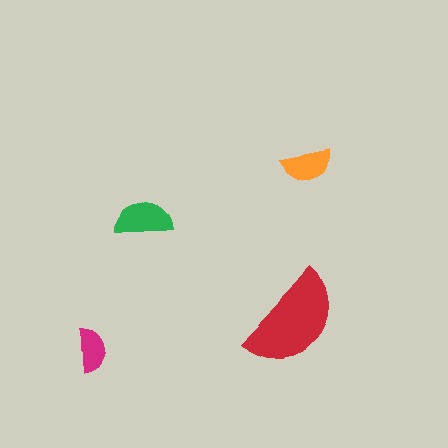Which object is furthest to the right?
The orange semicircle is rightmost.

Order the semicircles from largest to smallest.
the red one, the green one, the orange one, the magenta one.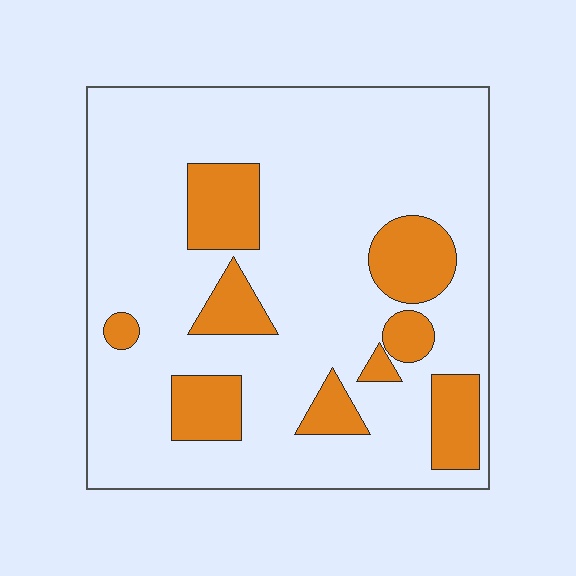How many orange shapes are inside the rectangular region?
9.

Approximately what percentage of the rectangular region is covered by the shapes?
Approximately 20%.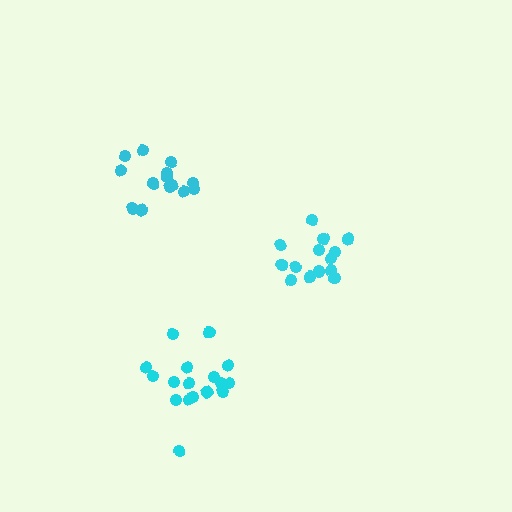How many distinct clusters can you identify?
There are 3 distinct clusters.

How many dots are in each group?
Group 1: 17 dots, Group 2: 14 dots, Group 3: 14 dots (45 total).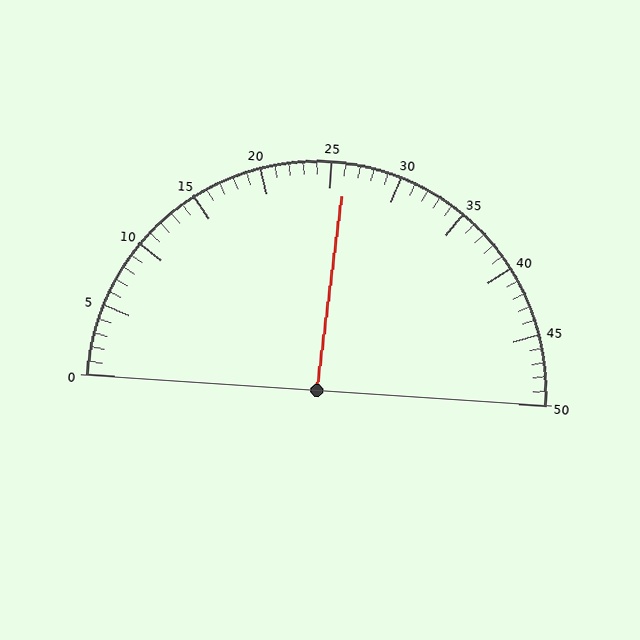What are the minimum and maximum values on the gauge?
The gauge ranges from 0 to 50.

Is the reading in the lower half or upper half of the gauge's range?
The reading is in the upper half of the range (0 to 50).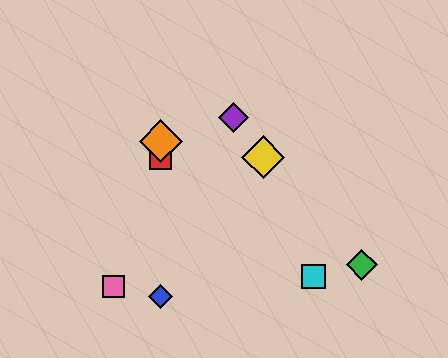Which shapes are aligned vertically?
The red square, the blue diamond, the orange diamond are aligned vertically.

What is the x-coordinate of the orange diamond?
The orange diamond is at x≈161.